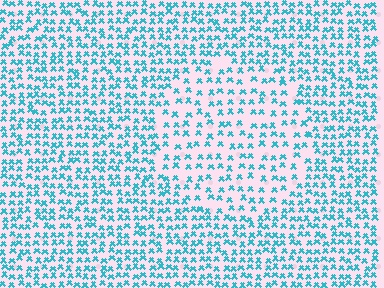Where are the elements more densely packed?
The elements are more densely packed outside the circle boundary.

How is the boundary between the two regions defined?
The boundary is defined by a change in element density (approximately 1.7x ratio). All elements are the same color, size, and shape.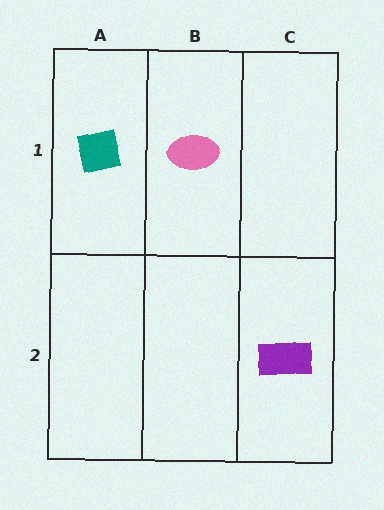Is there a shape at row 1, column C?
No, that cell is empty.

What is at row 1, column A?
A teal square.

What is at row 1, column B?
A pink ellipse.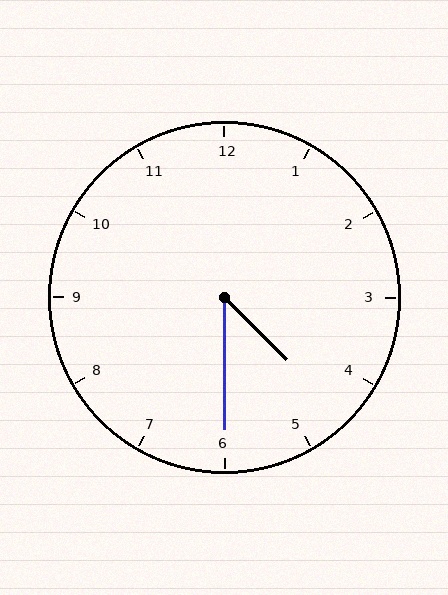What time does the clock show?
4:30.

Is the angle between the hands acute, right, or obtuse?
It is acute.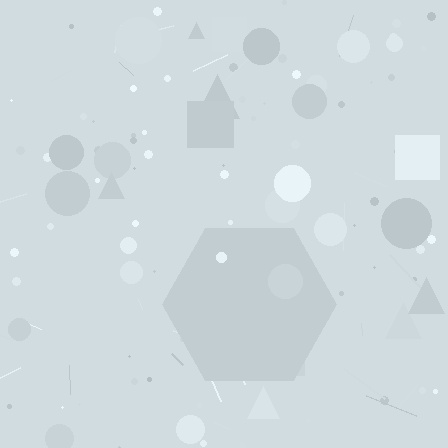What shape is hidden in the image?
A hexagon is hidden in the image.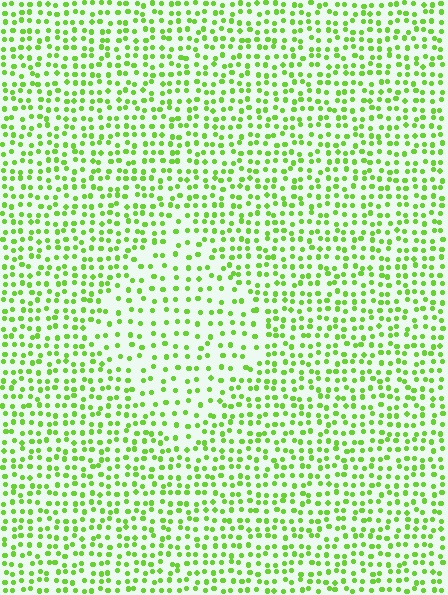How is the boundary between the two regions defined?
The boundary is defined by a change in element density (approximately 1.7x ratio). All elements are the same color, size, and shape.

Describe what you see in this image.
The image contains small lime elements arranged at two different densities. A diamond-shaped region is visible where the elements are less densely packed than the surrounding area.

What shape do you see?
I see a diamond.